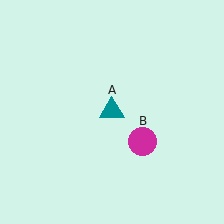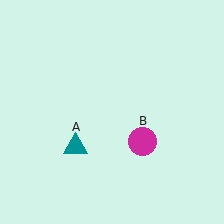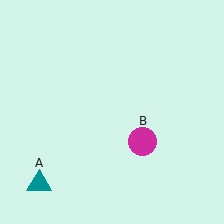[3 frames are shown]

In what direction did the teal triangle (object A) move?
The teal triangle (object A) moved down and to the left.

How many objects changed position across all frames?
1 object changed position: teal triangle (object A).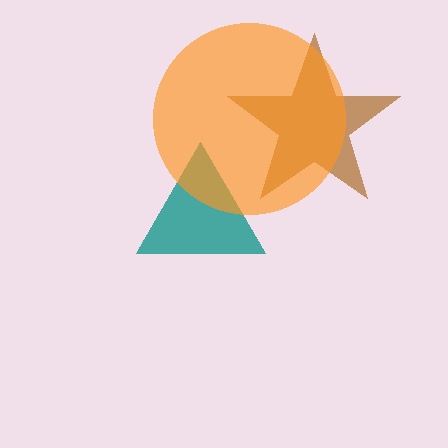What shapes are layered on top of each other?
The layered shapes are: a brown star, a teal triangle, an orange circle.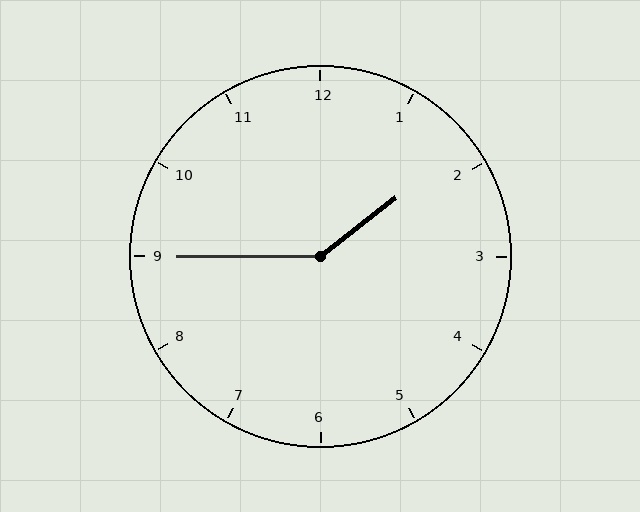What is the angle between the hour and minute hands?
Approximately 142 degrees.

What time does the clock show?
1:45.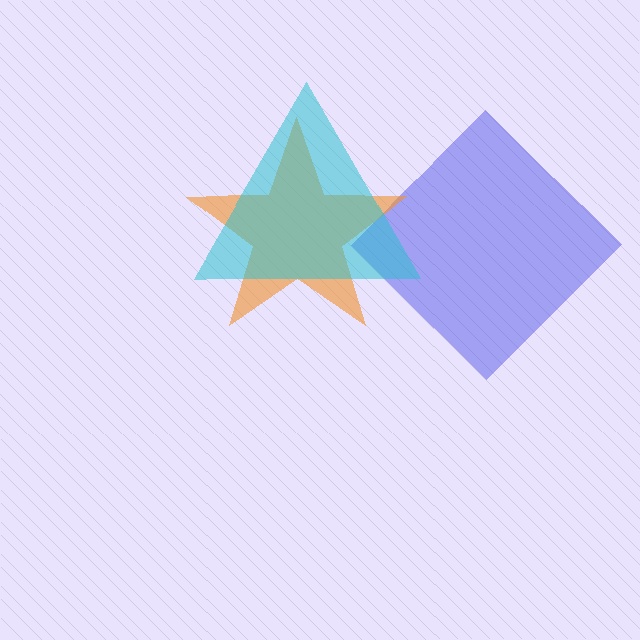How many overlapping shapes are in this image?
There are 3 overlapping shapes in the image.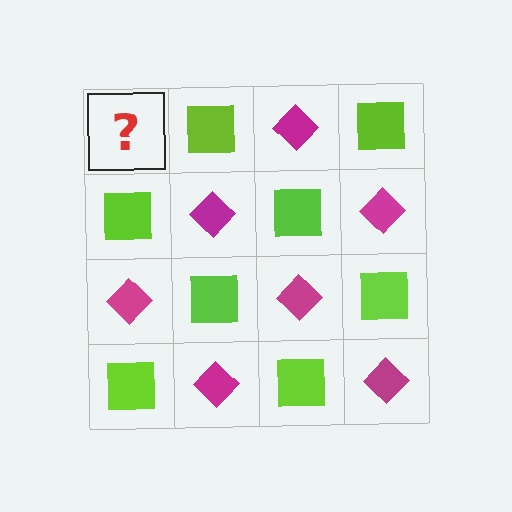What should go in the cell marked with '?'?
The missing cell should contain a magenta diamond.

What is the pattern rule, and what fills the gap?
The rule is that it alternates magenta diamond and lime square in a checkerboard pattern. The gap should be filled with a magenta diamond.